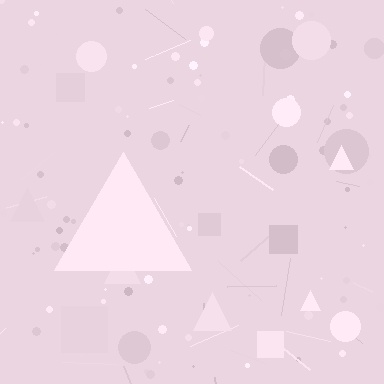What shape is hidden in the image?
A triangle is hidden in the image.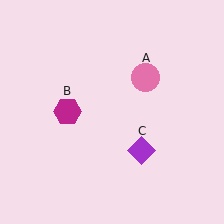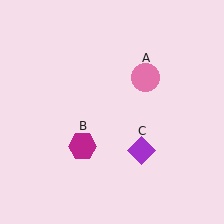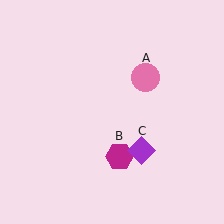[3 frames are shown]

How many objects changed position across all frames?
1 object changed position: magenta hexagon (object B).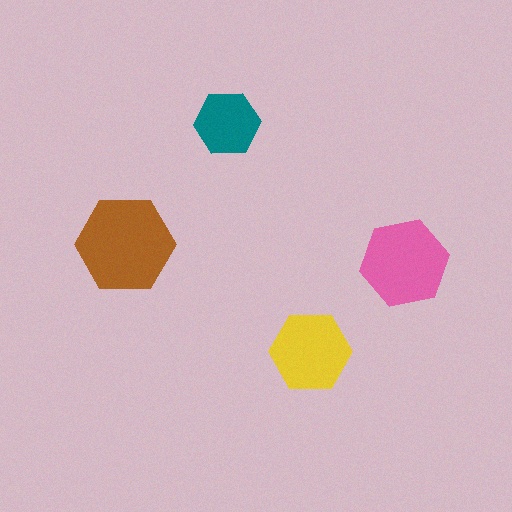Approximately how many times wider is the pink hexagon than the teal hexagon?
About 1.5 times wider.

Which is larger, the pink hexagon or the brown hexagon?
The brown one.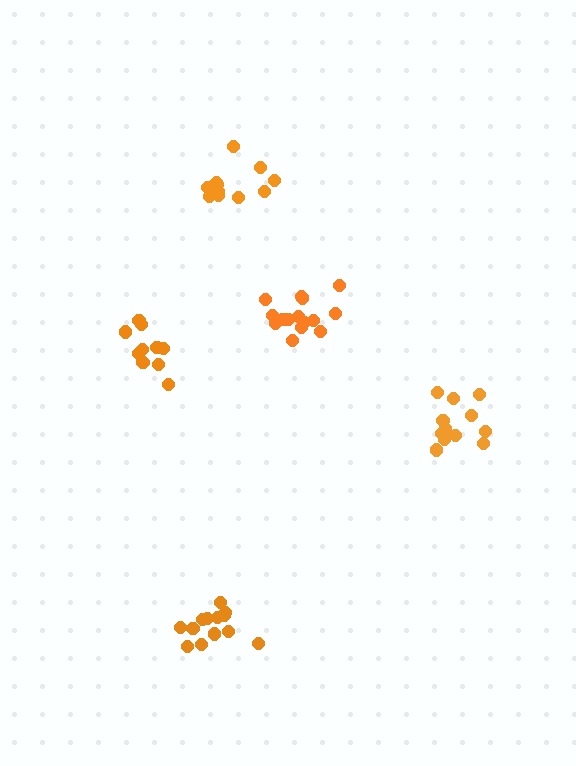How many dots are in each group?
Group 1: 15 dots, Group 2: 11 dots, Group 3: 13 dots, Group 4: 13 dots, Group 5: 10 dots (62 total).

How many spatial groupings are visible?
There are 5 spatial groupings.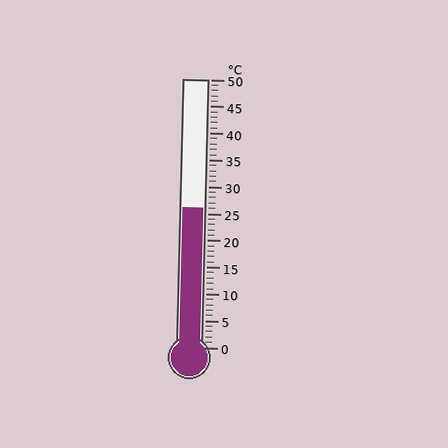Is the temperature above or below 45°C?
The temperature is below 45°C.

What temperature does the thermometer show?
The thermometer shows approximately 26°C.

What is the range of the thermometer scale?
The thermometer scale ranges from 0°C to 50°C.